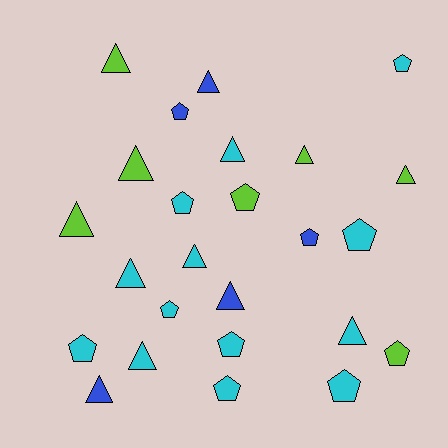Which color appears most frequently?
Cyan, with 13 objects.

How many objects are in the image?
There are 25 objects.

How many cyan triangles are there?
There are 5 cyan triangles.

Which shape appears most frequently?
Triangle, with 13 objects.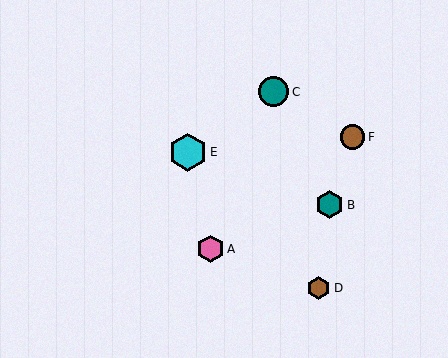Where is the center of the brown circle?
The center of the brown circle is at (353, 137).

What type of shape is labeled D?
Shape D is a brown hexagon.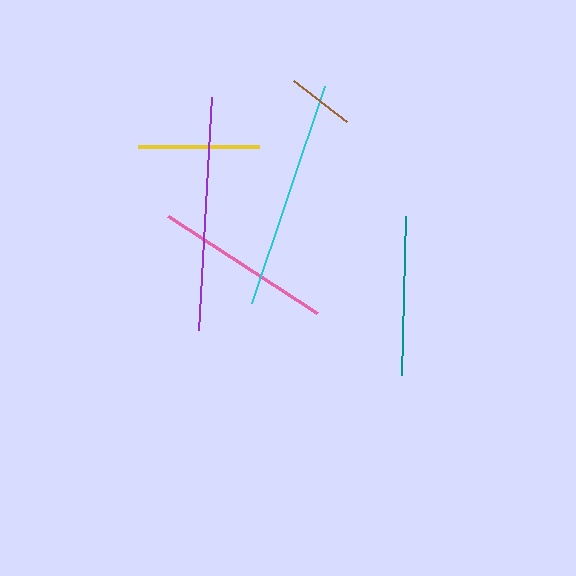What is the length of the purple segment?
The purple segment is approximately 233 pixels long.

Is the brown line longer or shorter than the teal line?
The teal line is longer than the brown line.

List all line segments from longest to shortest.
From longest to shortest: purple, cyan, pink, teal, yellow, brown.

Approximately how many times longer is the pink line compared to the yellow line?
The pink line is approximately 1.5 times the length of the yellow line.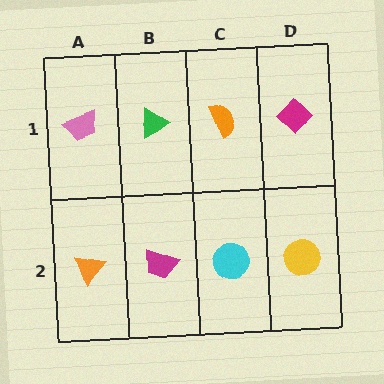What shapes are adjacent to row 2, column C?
An orange semicircle (row 1, column C), a magenta trapezoid (row 2, column B), a yellow circle (row 2, column D).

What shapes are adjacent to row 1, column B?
A magenta trapezoid (row 2, column B), a pink trapezoid (row 1, column A), an orange semicircle (row 1, column C).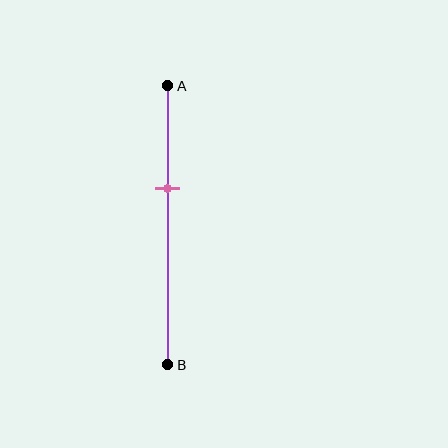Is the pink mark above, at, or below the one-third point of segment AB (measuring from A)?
The pink mark is below the one-third point of segment AB.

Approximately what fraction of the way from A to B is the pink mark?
The pink mark is approximately 35% of the way from A to B.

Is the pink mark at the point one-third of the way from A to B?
No, the mark is at about 35% from A, not at the 33% one-third point.